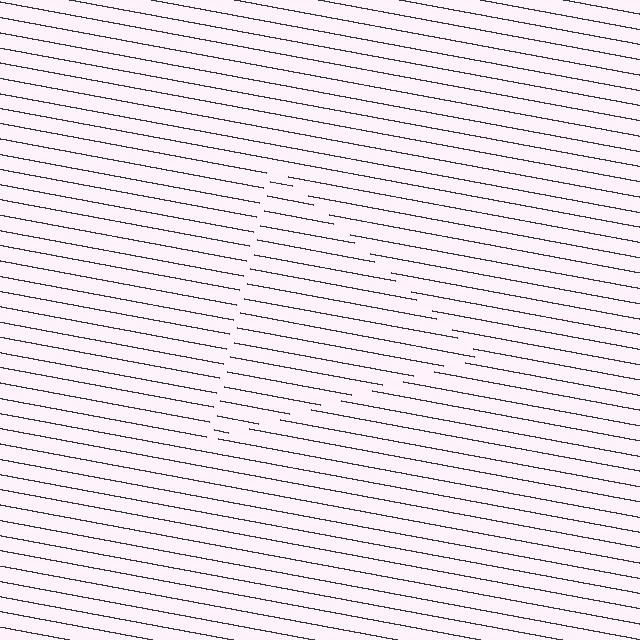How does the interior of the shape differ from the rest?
The interior of the shape contains the same grating, shifted by half a period — the contour is defined by the phase discontinuity where line-ends from the inner and outer gratings abut.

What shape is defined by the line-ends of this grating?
An illusory triangle. The interior of the shape contains the same grating, shifted by half a period — the contour is defined by the phase discontinuity where line-ends from the inner and outer gratings abut.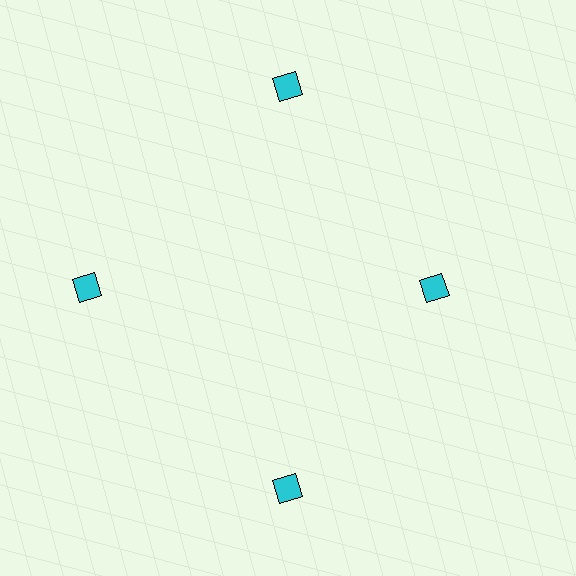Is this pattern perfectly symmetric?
No. The 4 cyan squares are arranged in a ring, but one element near the 3 o'clock position is pulled inward toward the center, breaking the 4-fold rotational symmetry.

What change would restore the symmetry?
The symmetry would be restored by moving it outward, back onto the ring so that all 4 squares sit at equal angles and equal distance from the center.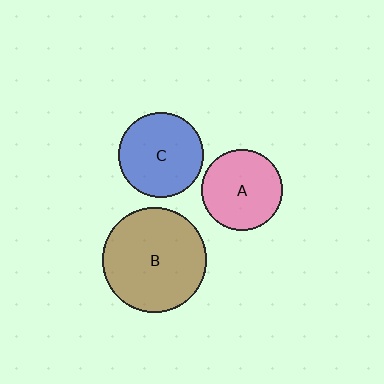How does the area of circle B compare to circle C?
Approximately 1.5 times.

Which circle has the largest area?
Circle B (brown).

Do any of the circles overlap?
No, none of the circles overlap.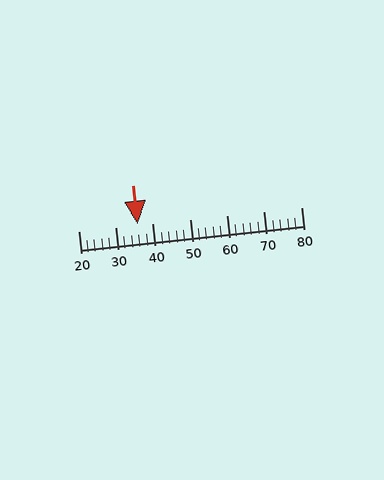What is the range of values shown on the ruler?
The ruler shows values from 20 to 80.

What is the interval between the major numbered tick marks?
The major tick marks are spaced 10 units apart.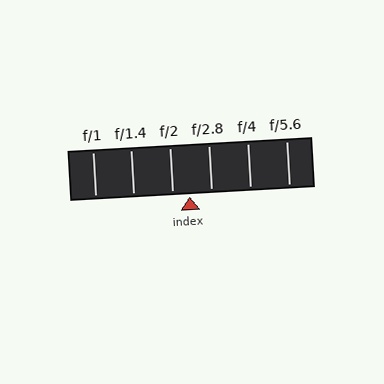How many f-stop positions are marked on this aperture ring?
There are 6 f-stop positions marked.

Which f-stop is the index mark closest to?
The index mark is closest to f/2.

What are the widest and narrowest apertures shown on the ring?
The widest aperture shown is f/1 and the narrowest is f/5.6.